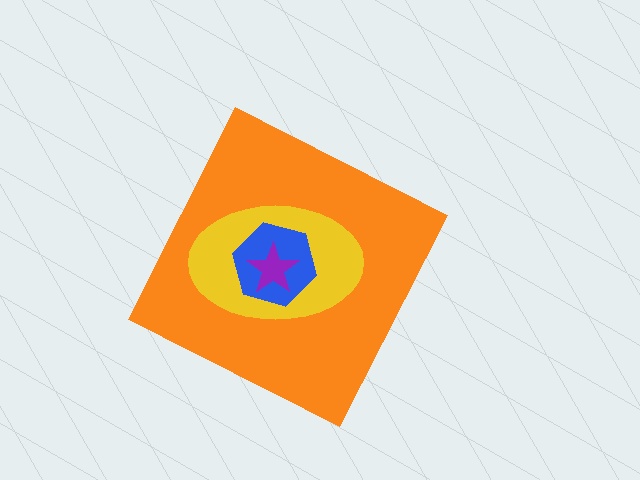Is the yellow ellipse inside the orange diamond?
Yes.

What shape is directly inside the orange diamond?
The yellow ellipse.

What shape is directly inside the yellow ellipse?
The blue hexagon.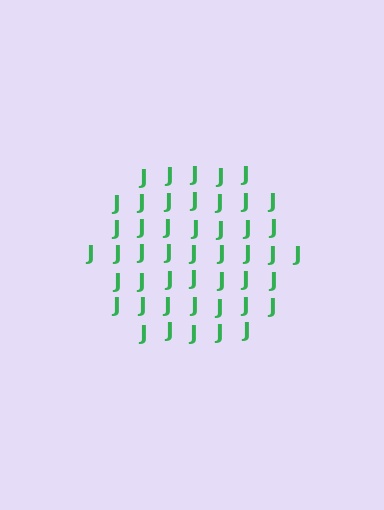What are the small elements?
The small elements are letter J's.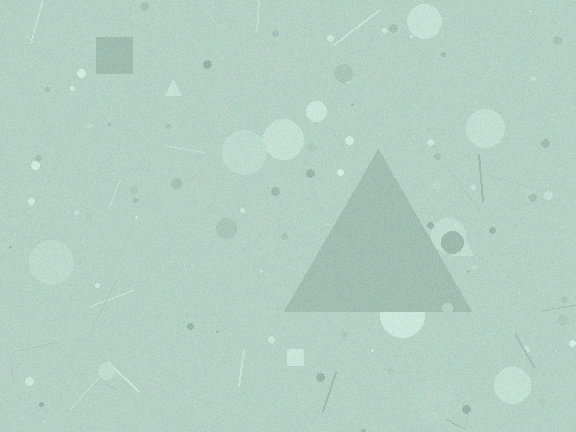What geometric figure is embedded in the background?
A triangle is embedded in the background.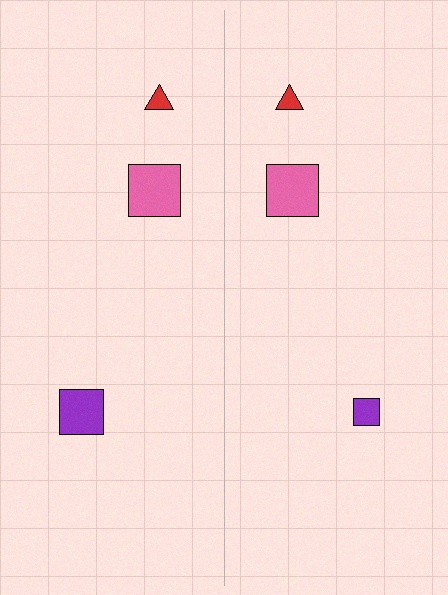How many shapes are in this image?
There are 6 shapes in this image.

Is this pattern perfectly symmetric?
No, the pattern is not perfectly symmetric. The purple square on the right side has a different size than its mirror counterpart.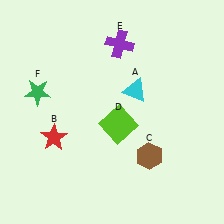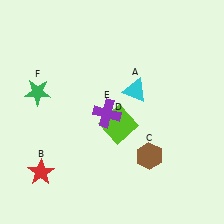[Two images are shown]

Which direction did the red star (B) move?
The red star (B) moved down.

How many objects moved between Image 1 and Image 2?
2 objects moved between the two images.